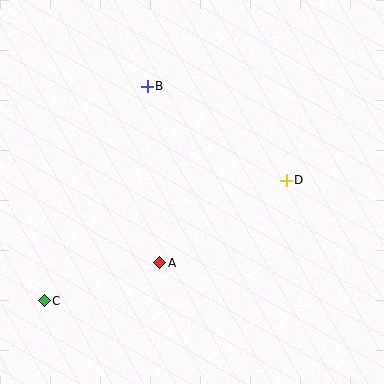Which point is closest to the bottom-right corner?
Point D is closest to the bottom-right corner.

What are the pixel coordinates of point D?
Point D is at (286, 180).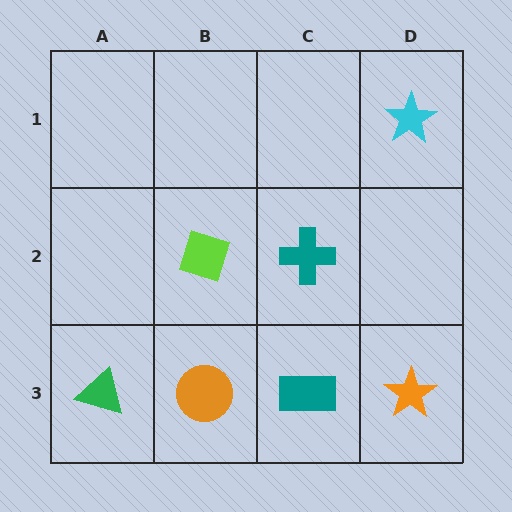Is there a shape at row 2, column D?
No, that cell is empty.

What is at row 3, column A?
A green triangle.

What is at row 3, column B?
An orange circle.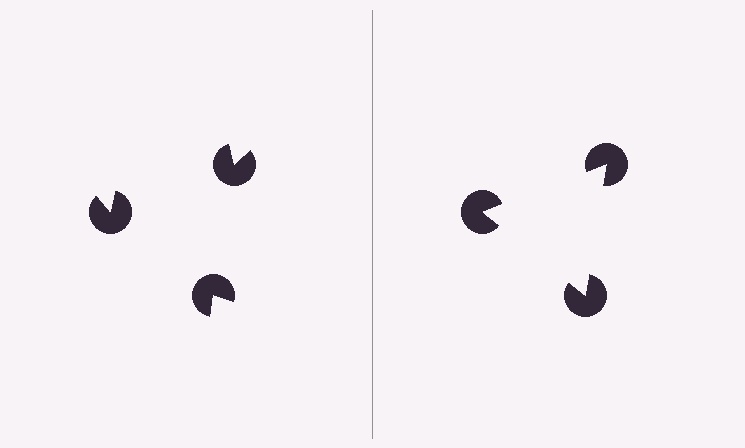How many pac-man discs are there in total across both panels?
6 — 3 on each side.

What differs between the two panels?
The pac-man discs are positioned identically on both sides; only the wedge orientations differ. On the right they align to a triangle; on the left they are misaligned.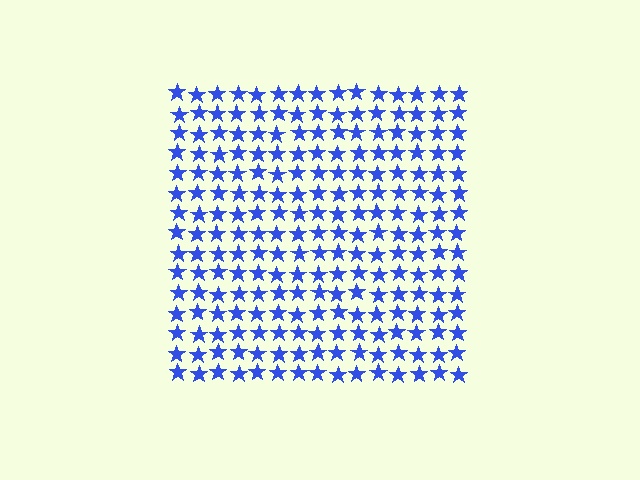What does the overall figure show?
The overall figure shows a square.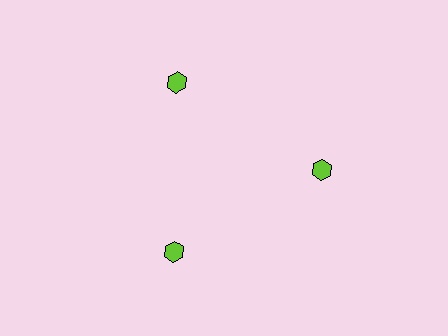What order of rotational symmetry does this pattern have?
This pattern has 3-fold rotational symmetry.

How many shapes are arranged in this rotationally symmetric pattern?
There are 3 shapes, arranged in 3 groups of 1.